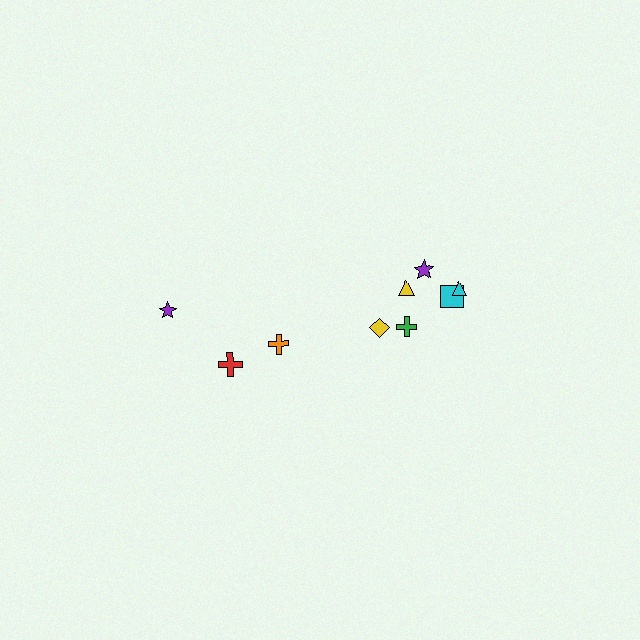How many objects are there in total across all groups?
There are 9 objects.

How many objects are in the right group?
There are 6 objects.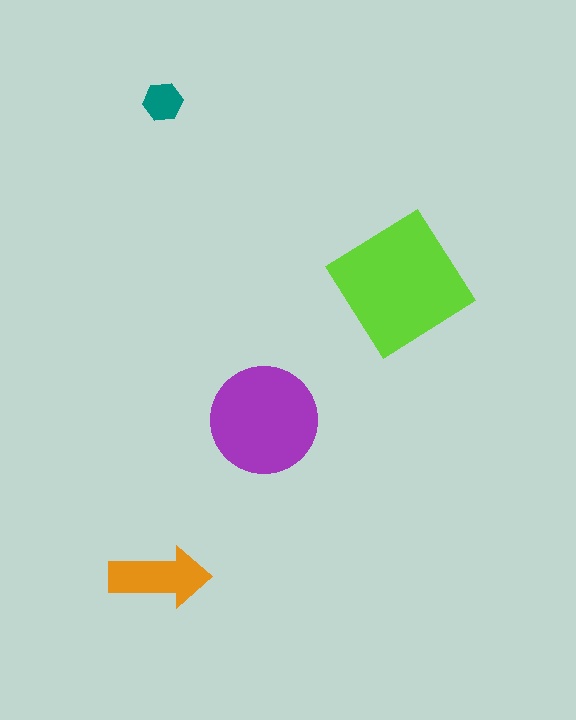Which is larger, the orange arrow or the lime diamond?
The lime diamond.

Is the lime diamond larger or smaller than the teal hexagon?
Larger.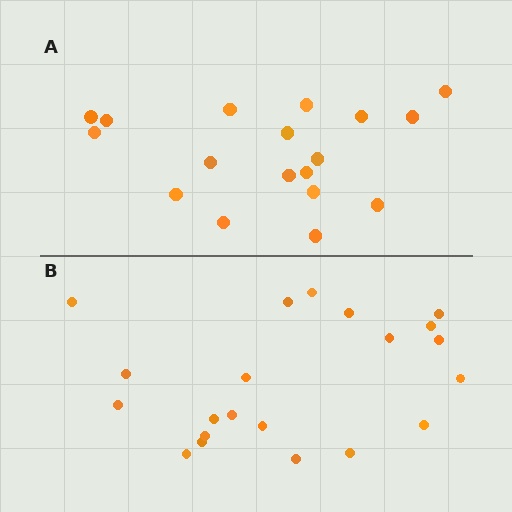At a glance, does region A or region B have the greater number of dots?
Region B (the bottom region) has more dots.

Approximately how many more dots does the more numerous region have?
Region B has just a few more — roughly 2 or 3 more dots than region A.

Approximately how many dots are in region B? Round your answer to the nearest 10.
About 20 dots. (The exact count is 21, which rounds to 20.)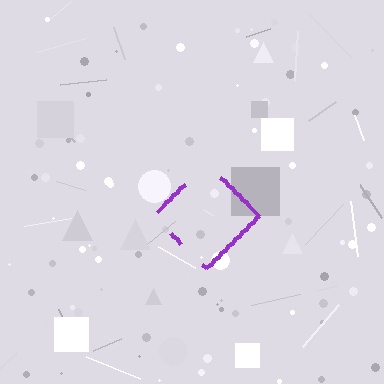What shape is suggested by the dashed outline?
The dashed outline suggests a diamond.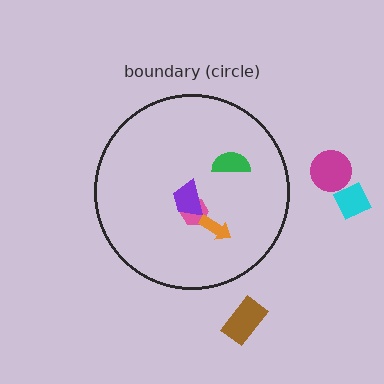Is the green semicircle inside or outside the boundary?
Inside.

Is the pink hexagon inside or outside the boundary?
Inside.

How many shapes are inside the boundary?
4 inside, 3 outside.